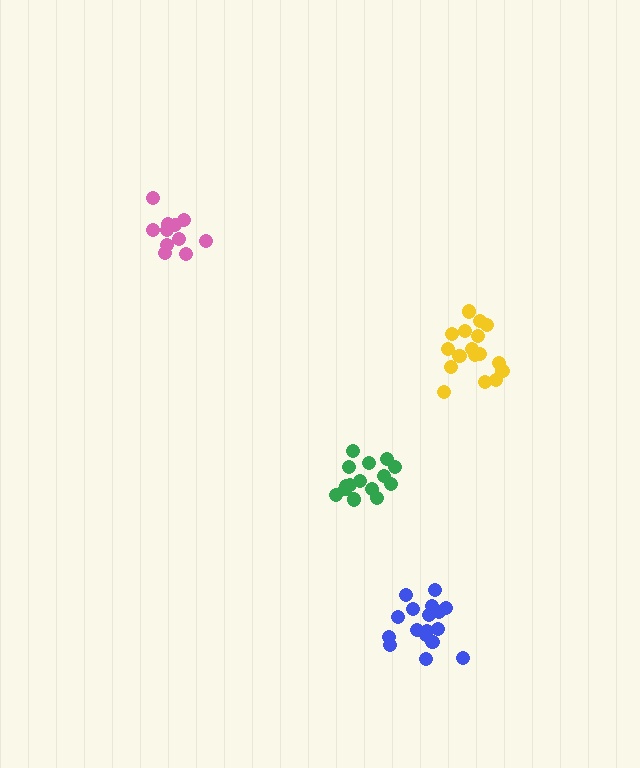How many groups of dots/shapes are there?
There are 4 groups.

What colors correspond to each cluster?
The clusters are colored: blue, yellow, green, pink.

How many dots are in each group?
Group 1: 17 dots, Group 2: 17 dots, Group 3: 16 dots, Group 4: 11 dots (61 total).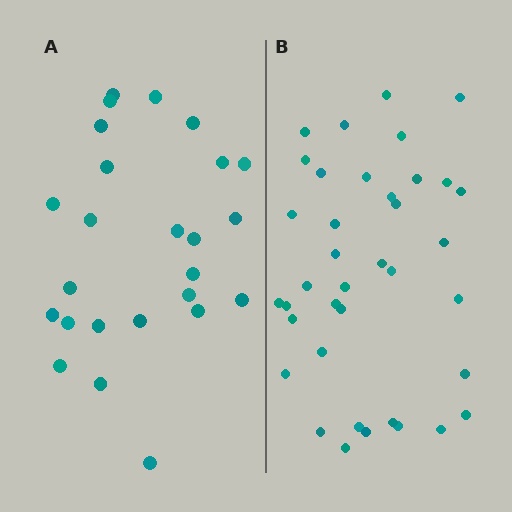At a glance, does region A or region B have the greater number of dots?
Region B (the right region) has more dots.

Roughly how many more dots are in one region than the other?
Region B has approximately 15 more dots than region A.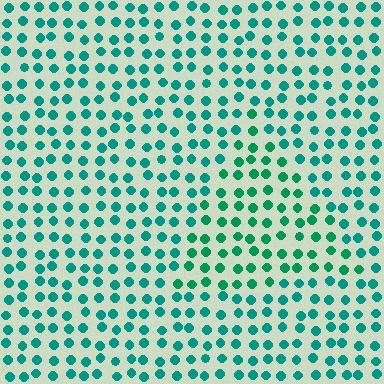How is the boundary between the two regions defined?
The boundary is defined purely by a slight shift in hue (about 19 degrees). Spacing, size, and orientation are identical on both sides.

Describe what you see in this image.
The image is filled with small teal elements in a uniform arrangement. A triangle-shaped region is visible where the elements are tinted to a slightly different hue, forming a subtle color boundary.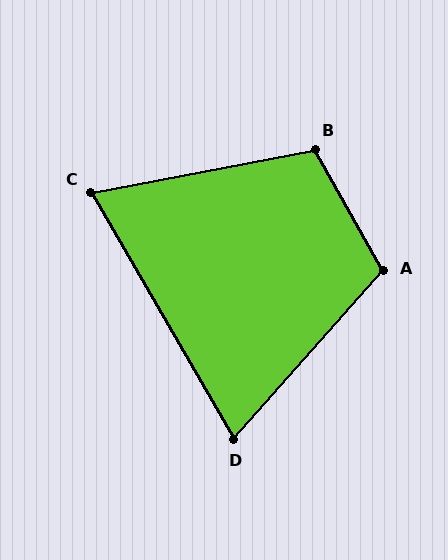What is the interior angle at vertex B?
Approximately 108 degrees (obtuse).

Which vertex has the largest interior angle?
A, at approximately 109 degrees.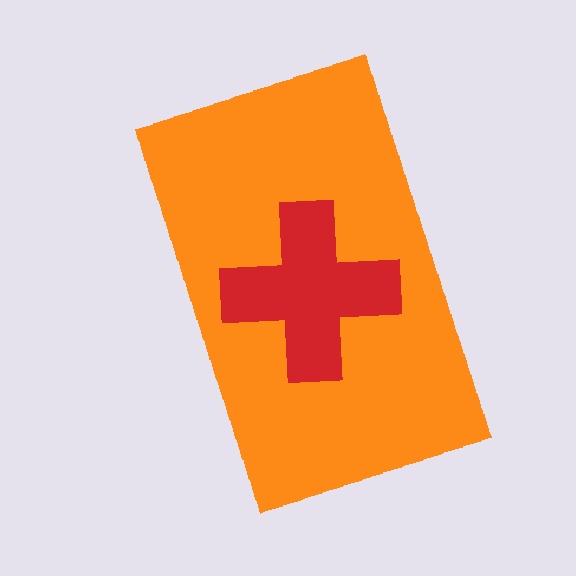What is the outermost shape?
The orange rectangle.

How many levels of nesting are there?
2.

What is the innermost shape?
The red cross.